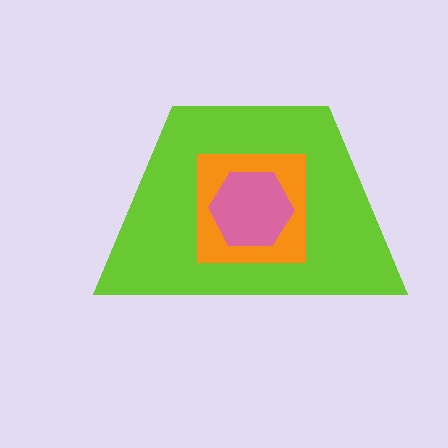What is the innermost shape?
The pink hexagon.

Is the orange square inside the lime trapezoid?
Yes.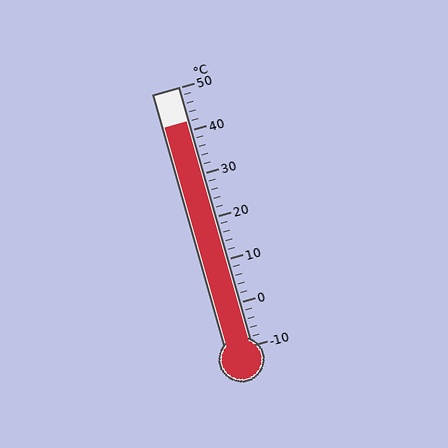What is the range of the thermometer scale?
The thermometer scale ranges from -10°C to 50°C.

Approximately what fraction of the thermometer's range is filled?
The thermometer is filled to approximately 85% of its range.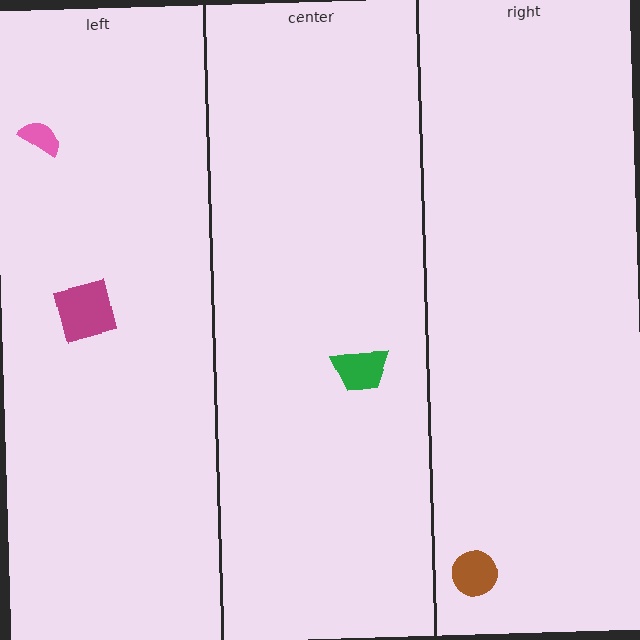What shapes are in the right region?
The brown circle.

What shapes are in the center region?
The green trapezoid.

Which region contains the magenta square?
The left region.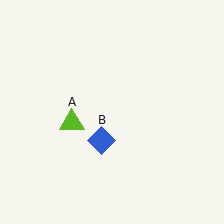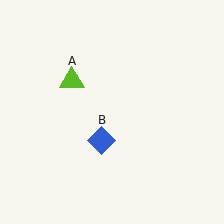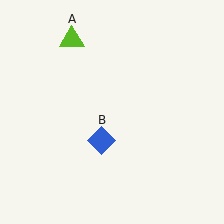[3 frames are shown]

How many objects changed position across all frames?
1 object changed position: lime triangle (object A).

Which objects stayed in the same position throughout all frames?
Blue diamond (object B) remained stationary.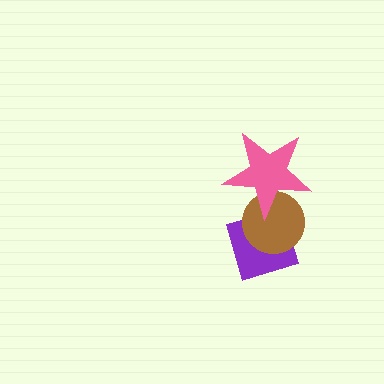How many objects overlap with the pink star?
2 objects overlap with the pink star.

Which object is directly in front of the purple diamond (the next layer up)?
The brown circle is directly in front of the purple diamond.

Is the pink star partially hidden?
No, no other shape covers it.